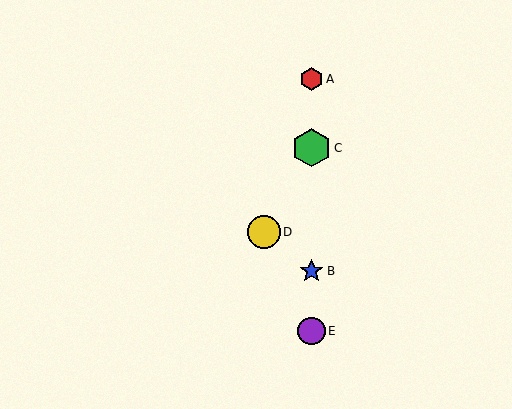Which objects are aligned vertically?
Objects A, B, C, E are aligned vertically.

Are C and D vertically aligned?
No, C is at x≈312 and D is at x≈264.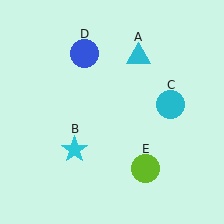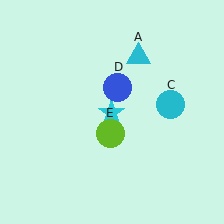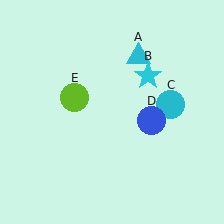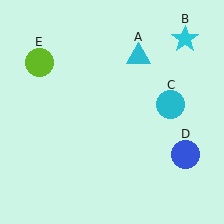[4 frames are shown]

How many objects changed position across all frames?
3 objects changed position: cyan star (object B), blue circle (object D), lime circle (object E).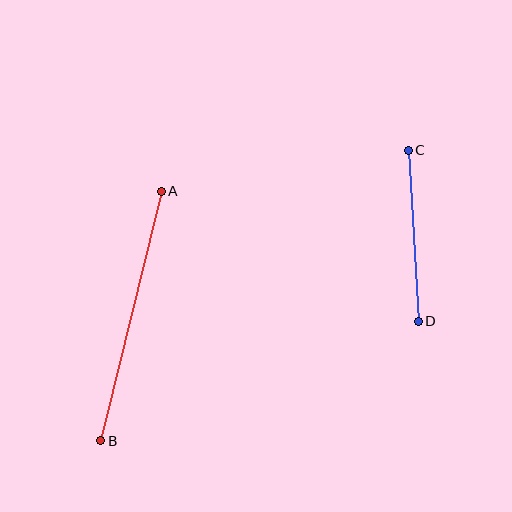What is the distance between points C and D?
The distance is approximately 171 pixels.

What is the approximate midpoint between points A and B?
The midpoint is at approximately (131, 316) pixels.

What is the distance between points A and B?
The distance is approximately 257 pixels.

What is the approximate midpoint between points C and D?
The midpoint is at approximately (413, 236) pixels.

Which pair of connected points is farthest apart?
Points A and B are farthest apart.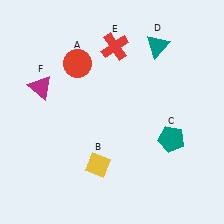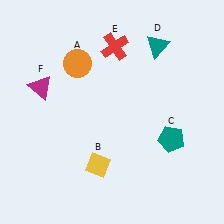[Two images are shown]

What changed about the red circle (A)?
In Image 1, A is red. In Image 2, it changed to orange.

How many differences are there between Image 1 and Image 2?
There is 1 difference between the two images.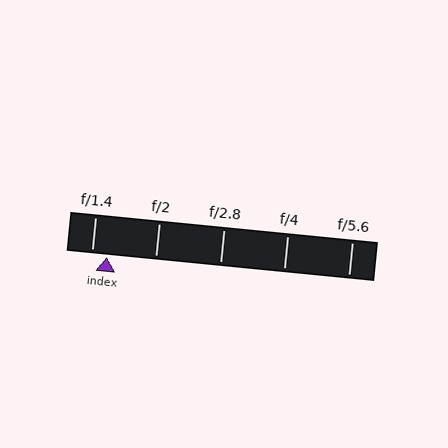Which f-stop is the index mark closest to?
The index mark is closest to f/1.4.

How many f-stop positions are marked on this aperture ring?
There are 5 f-stop positions marked.